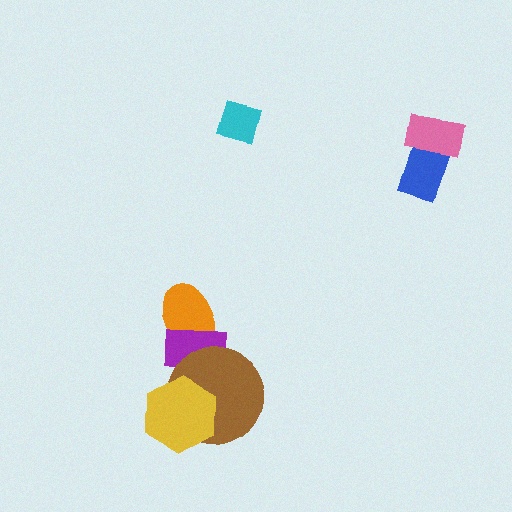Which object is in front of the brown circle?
The yellow hexagon is in front of the brown circle.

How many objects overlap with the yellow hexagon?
1 object overlaps with the yellow hexagon.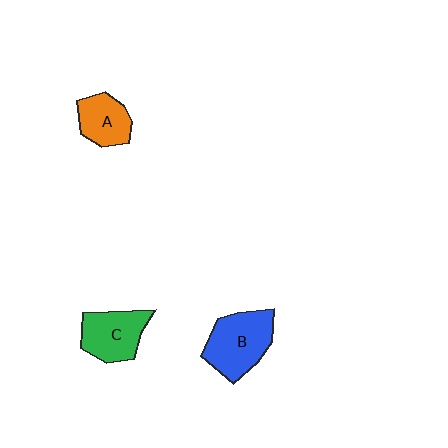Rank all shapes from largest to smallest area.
From largest to smallest: B (blue), C (green), A (orange).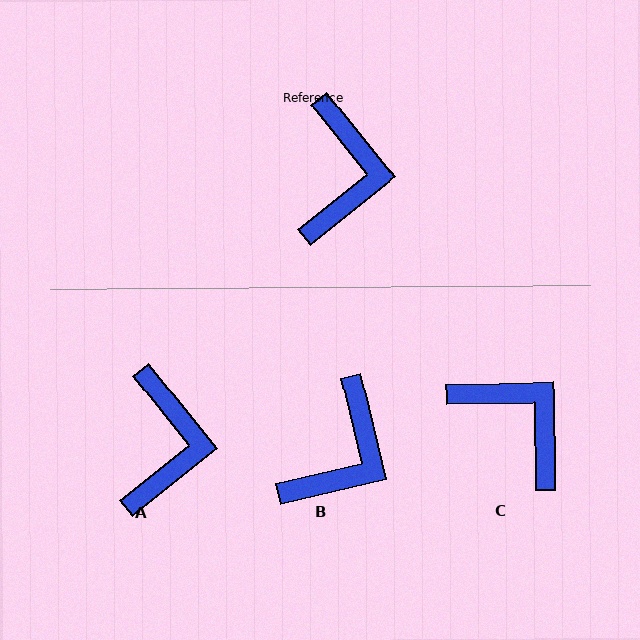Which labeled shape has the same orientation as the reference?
A.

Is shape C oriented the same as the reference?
No, it is off by about 52 degrees.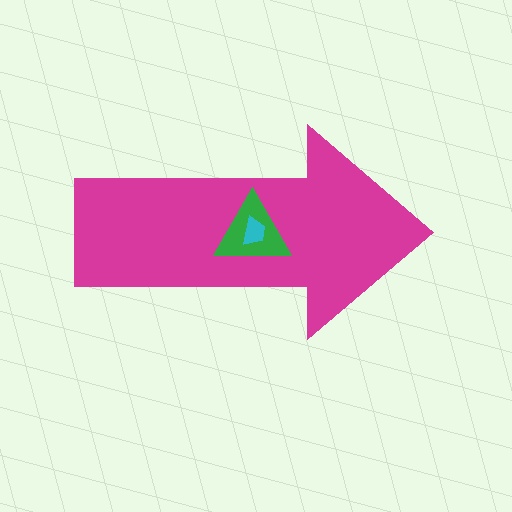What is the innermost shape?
The cyan trapezoid.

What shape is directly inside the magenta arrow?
The green triangle.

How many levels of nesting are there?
3.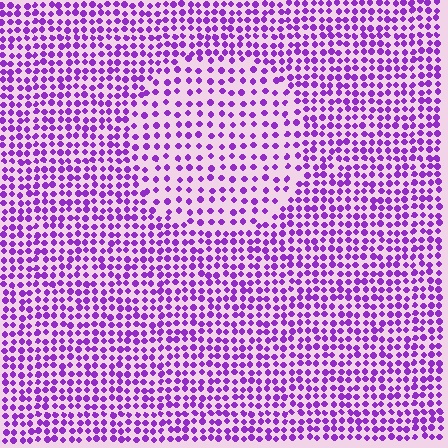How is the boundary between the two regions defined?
The boundary is defined by a change in element density (approximately 1.7x ratio). All elements are the same color, size, and shape.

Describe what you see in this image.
The image contains small purple elements arranged at two different densities. A circle-shaped region is visible where the elements are less densely packed than the surrounding area.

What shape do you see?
I see a circle.